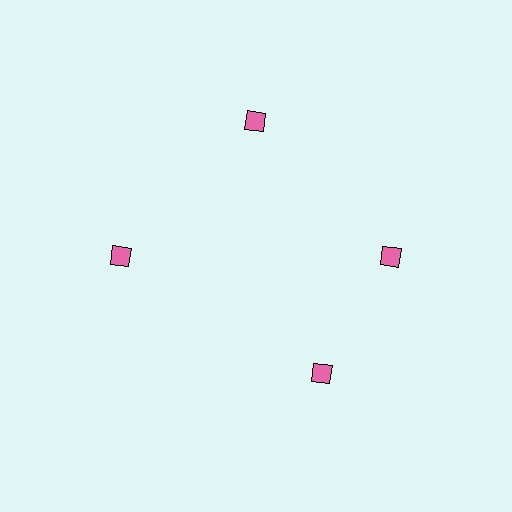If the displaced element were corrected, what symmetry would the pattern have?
It would have 4-fold rotational symmetry — the pattern would map onto itself every 90 degrees.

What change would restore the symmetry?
The symmetry would be restored by rotating it back into even spacing with its neighbors so that all 4 diamonds sit at equal angles and equal distance from the center.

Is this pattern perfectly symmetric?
No. The 4 pink diamonds are arranged in a ring, but one element near the 6 o'clock position is rotated out of alignment along the ring, breaking the 4-fold rotational symmetry.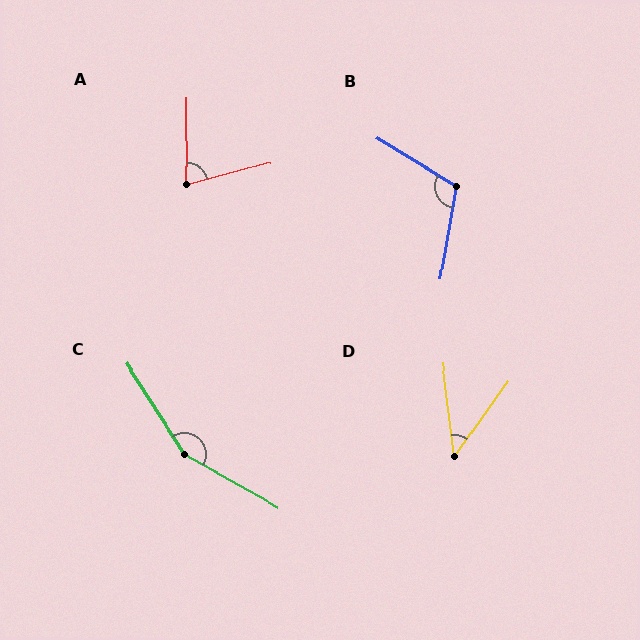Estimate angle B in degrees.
Approximately 112 degrees.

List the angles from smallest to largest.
D (42°), A (76°), B (112°), C (152°).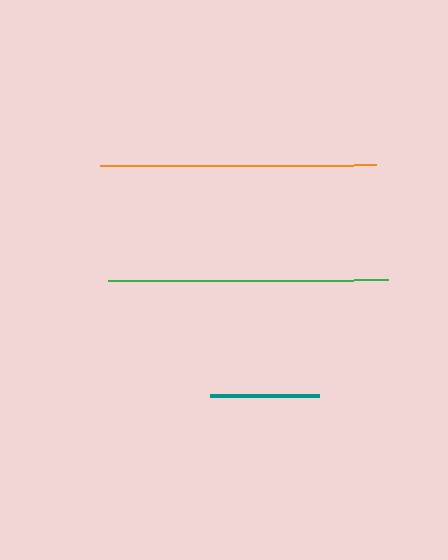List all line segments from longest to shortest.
From longest to shortest: green, orange, teal.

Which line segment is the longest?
The green line is the longest at approximately 280 pixels.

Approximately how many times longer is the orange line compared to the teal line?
The orange line is approximately 2.5 times the length of the teal line.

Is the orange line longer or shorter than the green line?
The green line is longer than the orange line.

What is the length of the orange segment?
The orange segment is approximately 276 pixels long.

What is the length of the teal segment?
The teal segment is approximately 110 pixels long.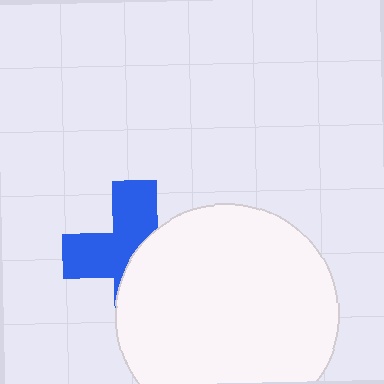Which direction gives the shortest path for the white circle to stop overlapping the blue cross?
Moving right gives the shortest separation.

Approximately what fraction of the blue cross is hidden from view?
Roughly 50% of the blue cross is hidden behind the white circle.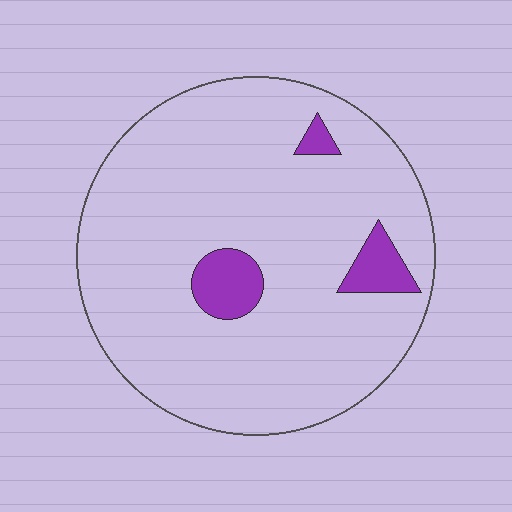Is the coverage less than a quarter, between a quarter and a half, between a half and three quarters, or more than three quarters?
Less than a quarter.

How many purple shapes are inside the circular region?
3.